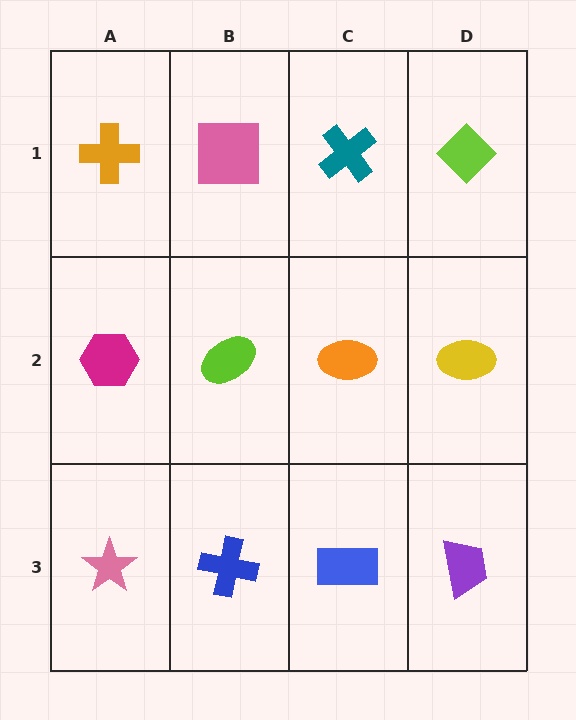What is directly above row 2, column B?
A pink square.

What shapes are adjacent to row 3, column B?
A lime ellipse (row 2, column B), a pink star (row 3, column A), a blue rectangle (row 3, column C).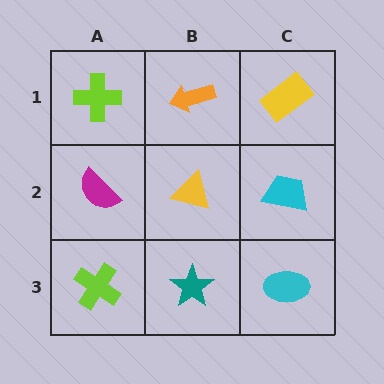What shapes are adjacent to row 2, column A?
A lime cross (row 1, column A), a lime cross (row 3, column A), a yellow triangle (row 2, column B).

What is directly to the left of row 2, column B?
A magenta semicircle.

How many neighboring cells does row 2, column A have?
3.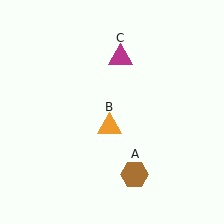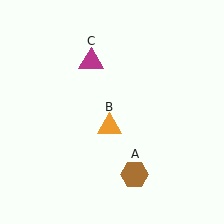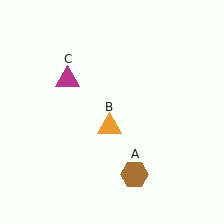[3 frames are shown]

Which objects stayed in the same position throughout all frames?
Brown hexagon (object A) and orange triangle (object B) remained stationary.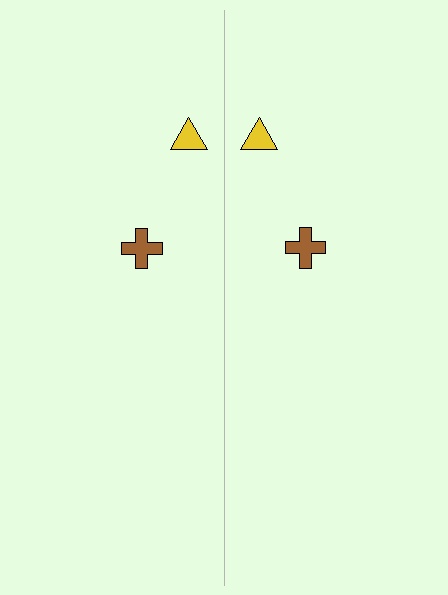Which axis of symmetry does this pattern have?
The pattern has a vertical axis of symmetry running through the center of the image.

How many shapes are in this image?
There are 4 shapes in this image.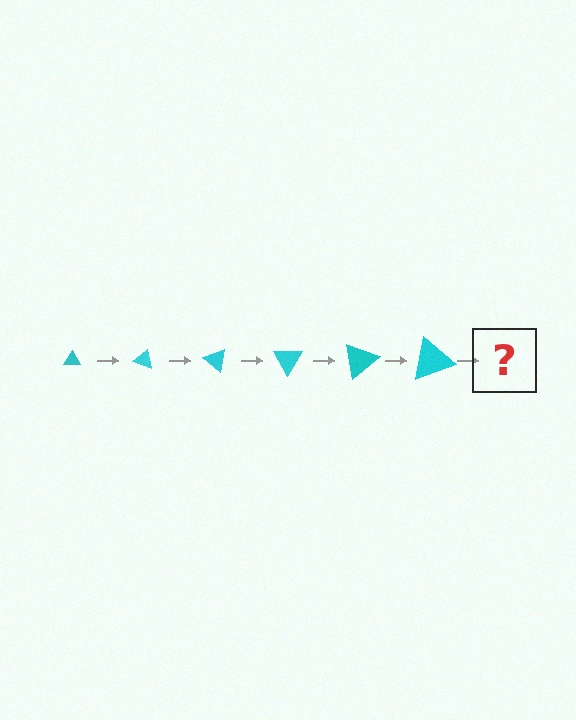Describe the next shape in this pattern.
It should be a triangle, larger than the previous one and rotated 120 degrees from the start.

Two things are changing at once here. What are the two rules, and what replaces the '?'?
The two rules are that the triangle grows larger each step and it rotates 20 degrees each step. The '?' should be a triangle, larger than the previous one and rotated 120 degrees from the start.